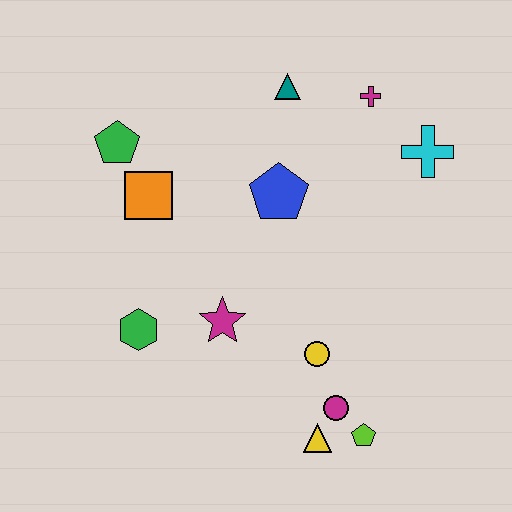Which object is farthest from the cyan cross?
The green hexagon is farthest from the cyan cross.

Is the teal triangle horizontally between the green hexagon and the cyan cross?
Yes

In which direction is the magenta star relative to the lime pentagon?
The magenta star is to the left of the lime pentagon.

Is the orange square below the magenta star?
No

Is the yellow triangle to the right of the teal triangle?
Yes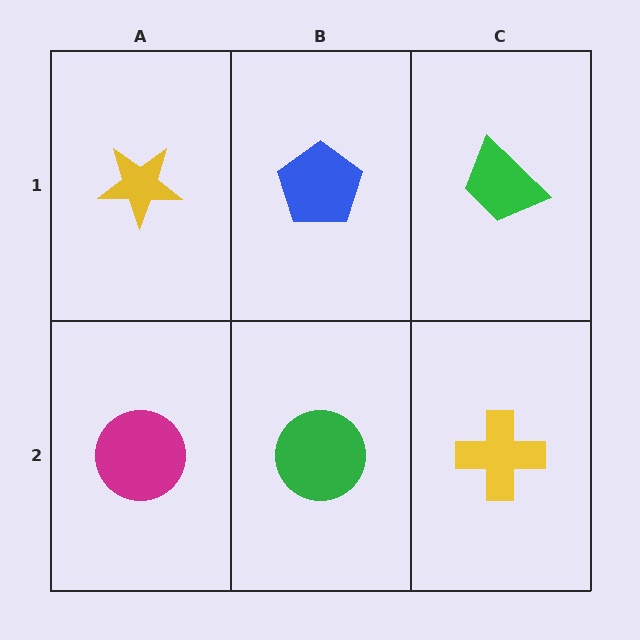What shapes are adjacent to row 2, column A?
A yellow star (row 1, column A), a green circle (row 2, column B).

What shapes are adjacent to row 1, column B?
A green circle (row 2, column B), a yellow star (row 1, column A), a green trapezoid (row 1, column C).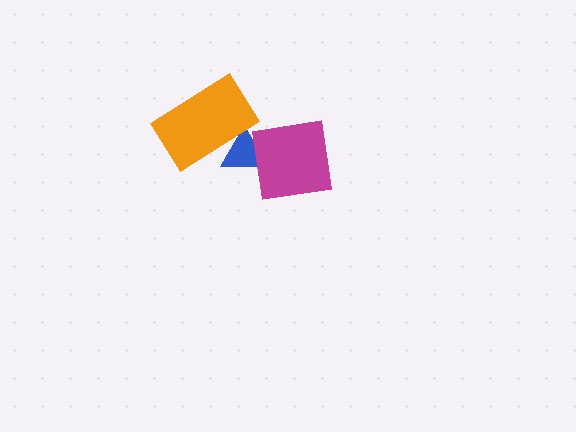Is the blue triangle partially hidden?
Yes, it is partially covered by another shape.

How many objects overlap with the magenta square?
1 object overlaps with the magenta square.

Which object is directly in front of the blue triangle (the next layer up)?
The orange rectangle is directly in front of the blue triangle.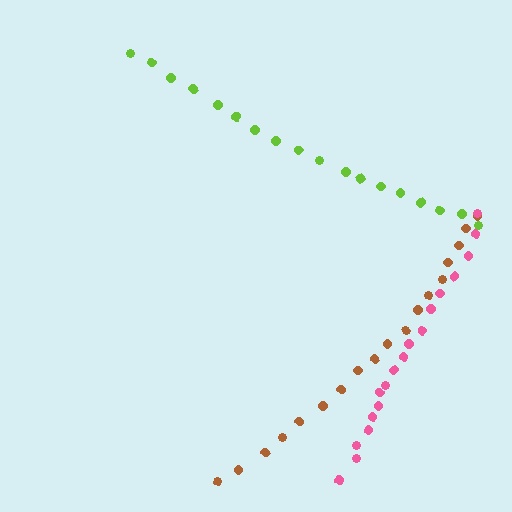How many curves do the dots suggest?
There are 3 distinct paths.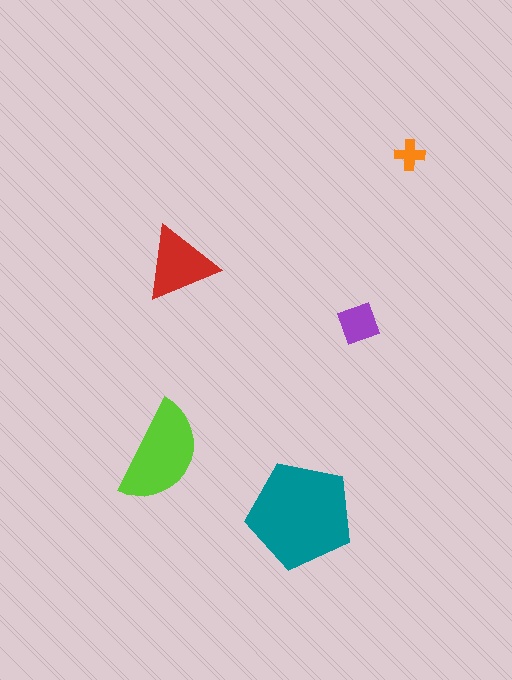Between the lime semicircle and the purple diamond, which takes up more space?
The lime semicircle.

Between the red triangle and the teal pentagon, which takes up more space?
The teal pentagon.